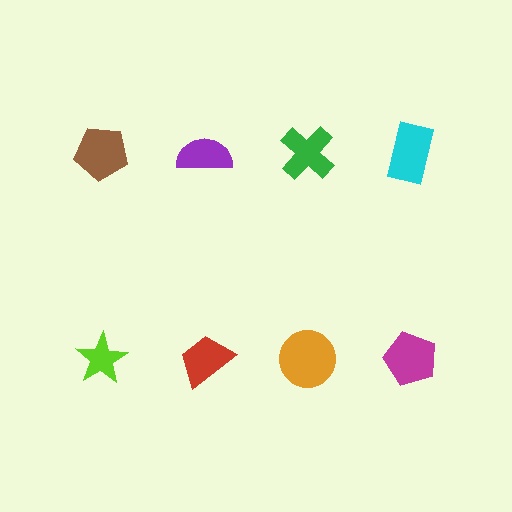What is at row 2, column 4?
A magenta pentagon.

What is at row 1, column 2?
A purple semicircle.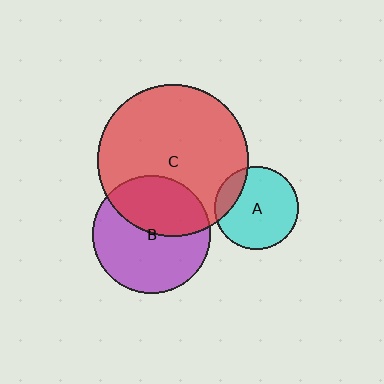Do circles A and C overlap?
Yes.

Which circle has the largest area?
Circle C (red).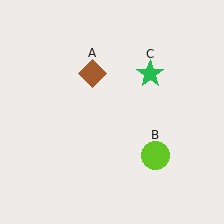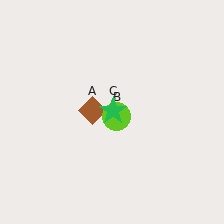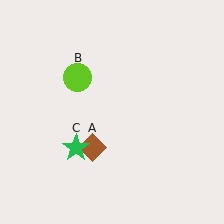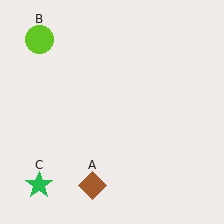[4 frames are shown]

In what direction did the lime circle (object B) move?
The lime circle (object B) moved up and to the left.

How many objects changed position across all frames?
3 objects changed position: brown diamond (object A), lime circle (object B), green star (object C).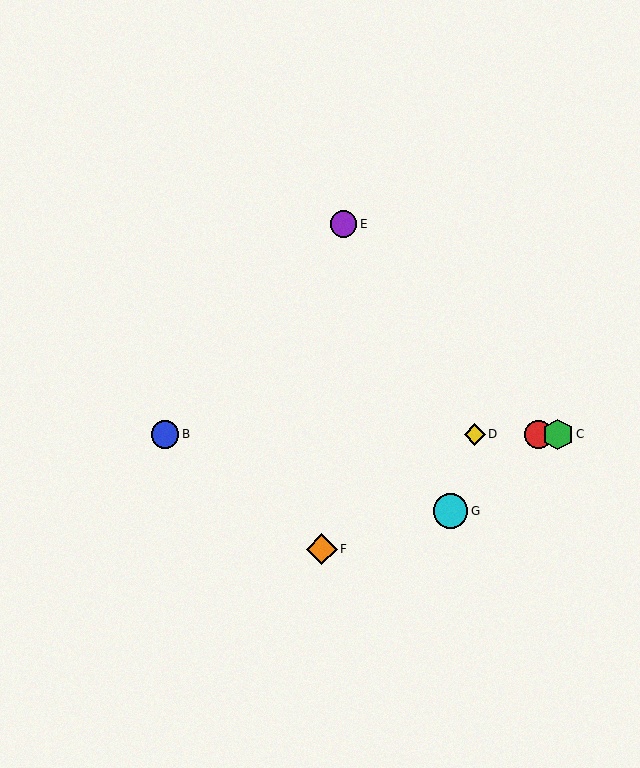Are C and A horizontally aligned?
Yes, both are at y≈435.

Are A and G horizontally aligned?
No, A is at y≈435 and G is at y≈511.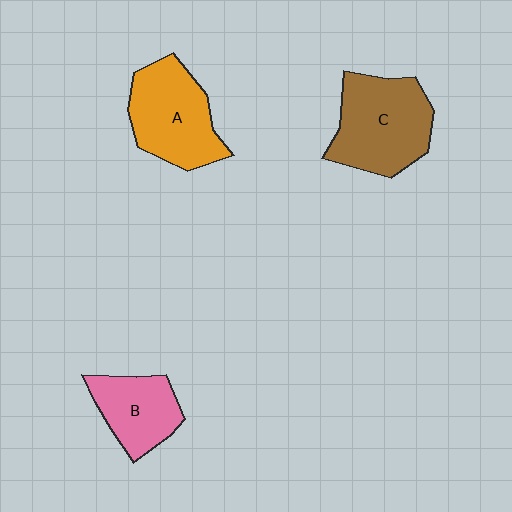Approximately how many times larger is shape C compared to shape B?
Approximately 1.5 times.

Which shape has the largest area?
Shape C (brown).